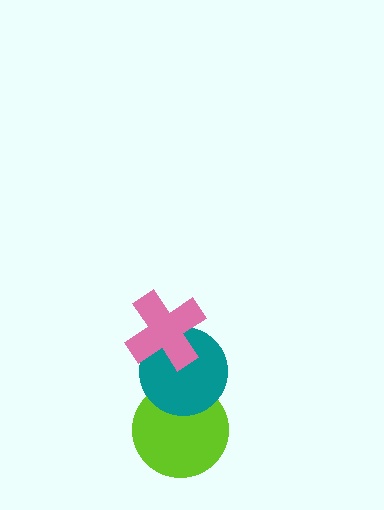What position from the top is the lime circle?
The lime circle is 3rd from the top.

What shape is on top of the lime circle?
The teal circle is on top of the lime circle.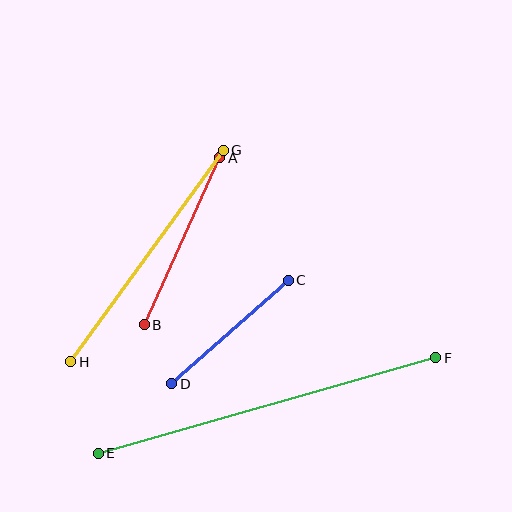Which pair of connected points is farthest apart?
Points E and F are farthest apart.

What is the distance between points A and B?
The distance is approximately 183 pixels.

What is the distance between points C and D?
The distance is approximately 156 pixels.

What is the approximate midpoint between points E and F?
The midpoint is at approximately (267, 405) pixels.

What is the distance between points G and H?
The distance is approximately 261 pixels.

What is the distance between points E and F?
The distance is approximately 351 pixels.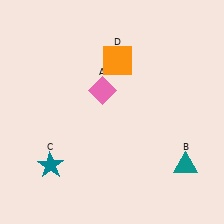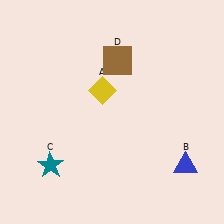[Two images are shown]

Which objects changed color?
A changed from pink to yellow. B changed from teal to blue. D changed from orange to brown.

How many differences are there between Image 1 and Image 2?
There are 3 differences between the two images.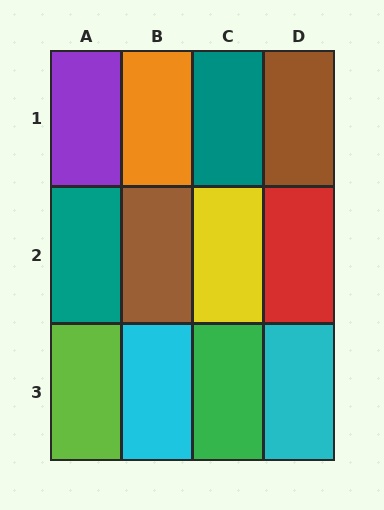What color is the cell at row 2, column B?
Brown.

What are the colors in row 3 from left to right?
Lime, cyan, green, cyan.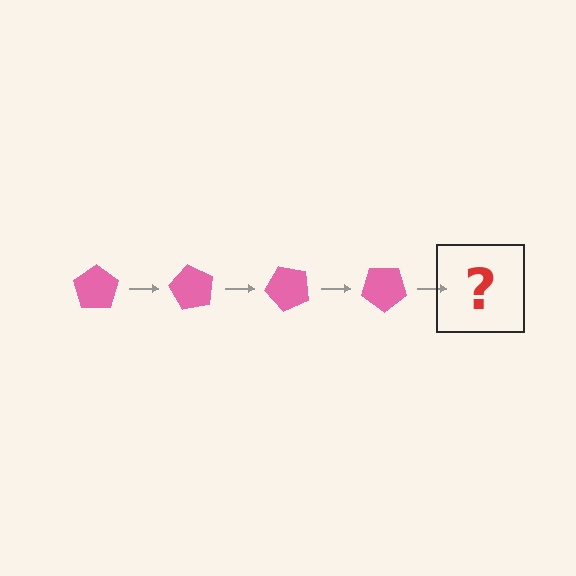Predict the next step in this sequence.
The next step is a pink pentagon rotated 240 degrees.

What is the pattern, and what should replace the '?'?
The pattern is that the pentagon rotates 60 degrees each step. The '?' should be a pink pentagon rotated 240 degrees.